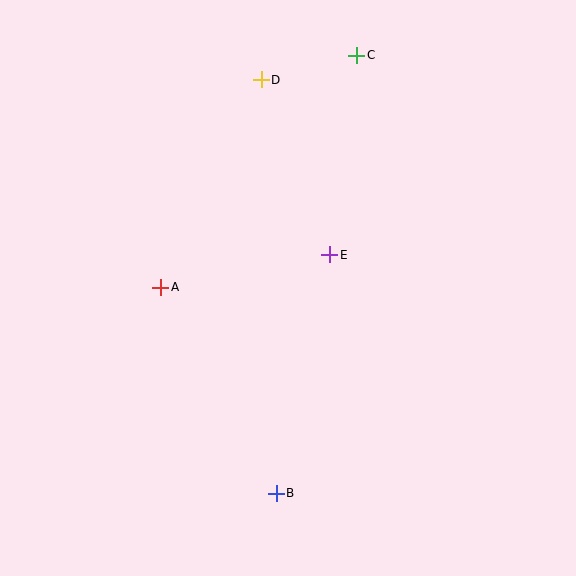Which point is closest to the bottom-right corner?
Point B is closest to the bottom-right corner.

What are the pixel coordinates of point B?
Point B is at (276, 493).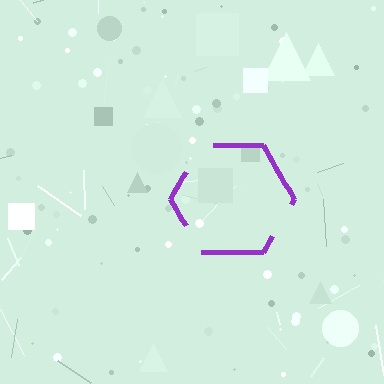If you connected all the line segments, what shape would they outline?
They would outline a hexagon.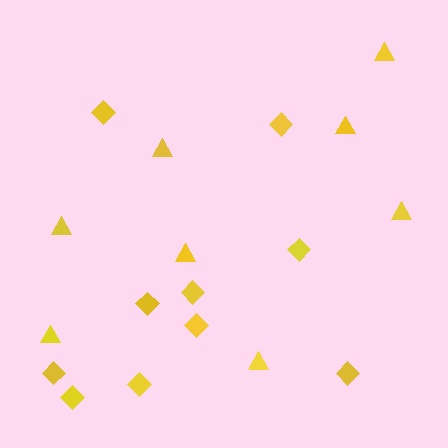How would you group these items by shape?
There are 2 groups: one group of triangles (8) and one group of diamonds (10).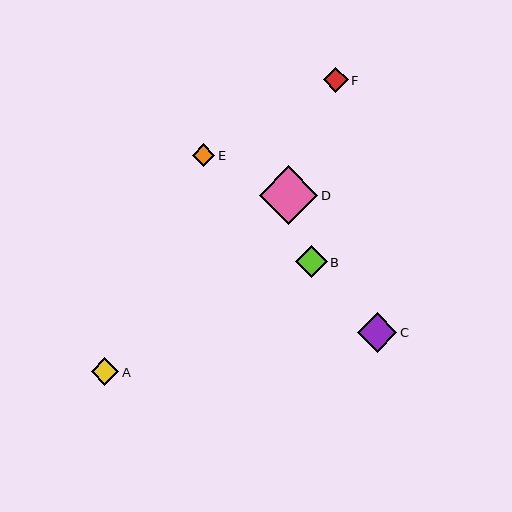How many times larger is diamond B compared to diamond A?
Diamond B is approximately 1.1 times the size of diamond A.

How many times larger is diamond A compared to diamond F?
Diamond A is approximately 1.1 times the size of diamond F.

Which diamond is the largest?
Diamond D is the largest with a size of approximately 58 pixels.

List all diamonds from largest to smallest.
From largest to smallest: D, C, B, A, F, E.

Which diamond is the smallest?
Diamond E is the smallest with a size of approximately 23 pixels.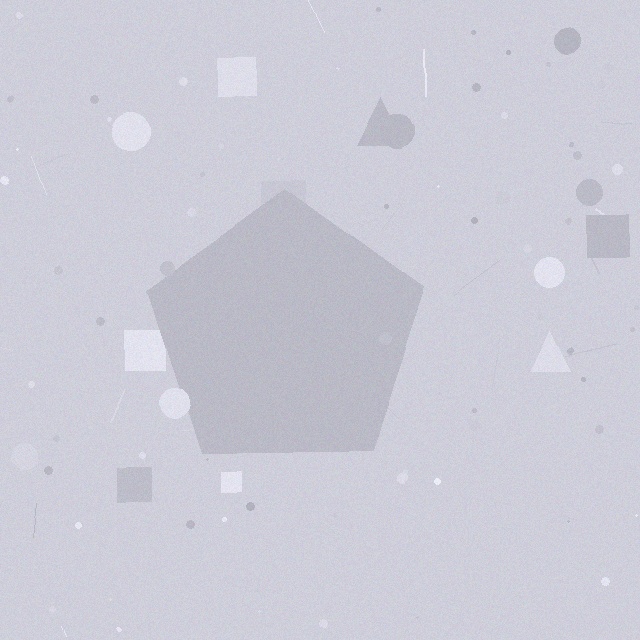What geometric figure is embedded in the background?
A pentagon is embedded in the background.